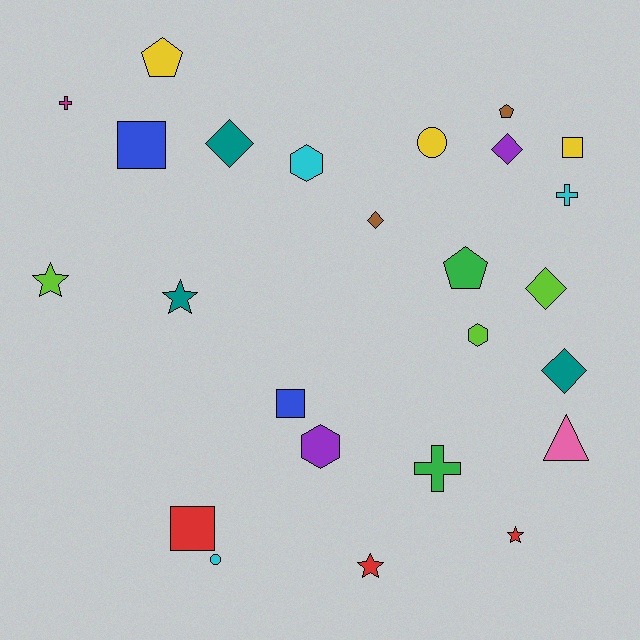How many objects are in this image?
There are 25 objects.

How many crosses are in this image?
There are 3 crosses.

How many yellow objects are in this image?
There are 3 yellow objects.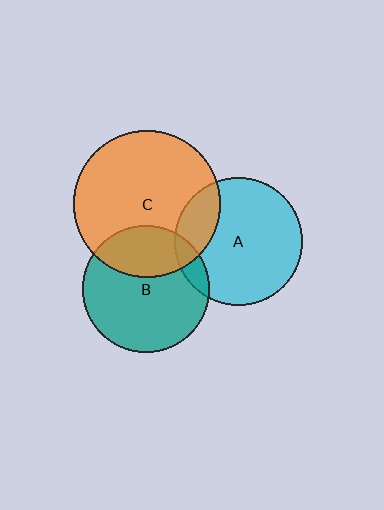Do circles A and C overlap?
Yes.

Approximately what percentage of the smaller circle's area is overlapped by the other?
Approximately 20%.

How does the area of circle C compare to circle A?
Approximately 1.3 times.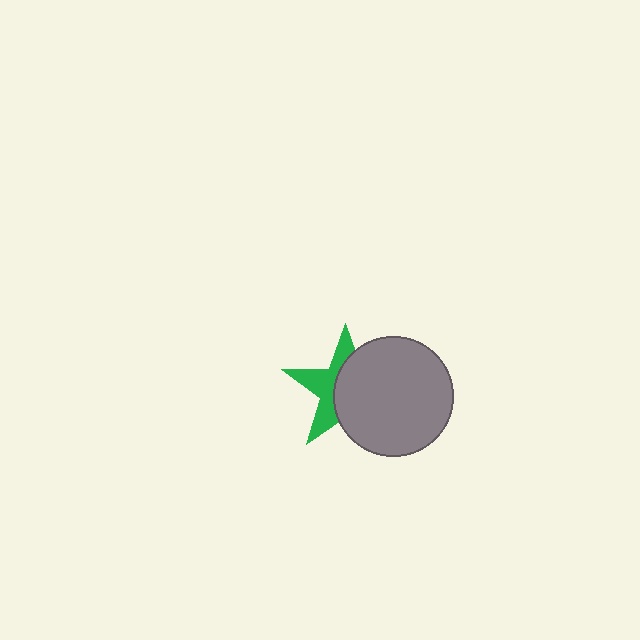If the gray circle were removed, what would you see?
You would see the complete green star.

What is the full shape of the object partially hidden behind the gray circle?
The partially hidden object is a green star.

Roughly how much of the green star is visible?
A small part of it is visible (roughly 42%).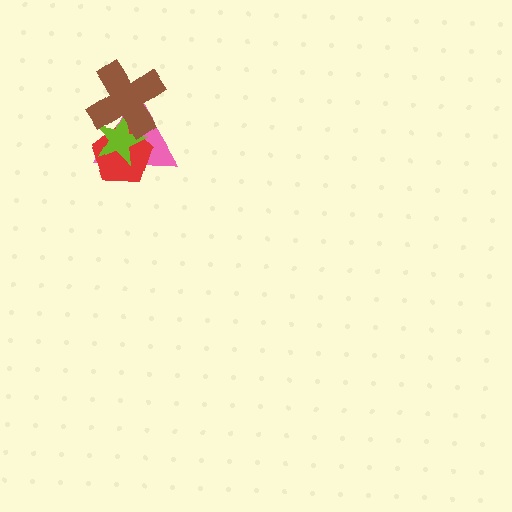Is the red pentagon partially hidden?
Yes, it is partially covered by another shape.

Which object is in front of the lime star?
The brown cross is in front of the lime star.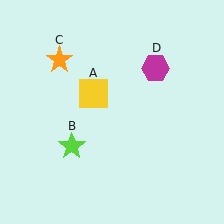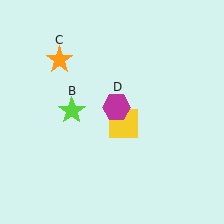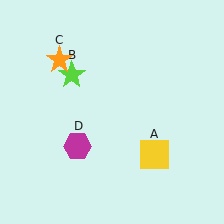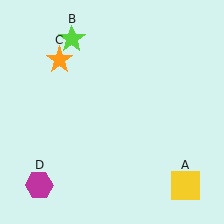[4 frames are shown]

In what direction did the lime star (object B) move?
The lime star (object B) moved up.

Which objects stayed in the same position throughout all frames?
Orange star (object C) remained stationary.